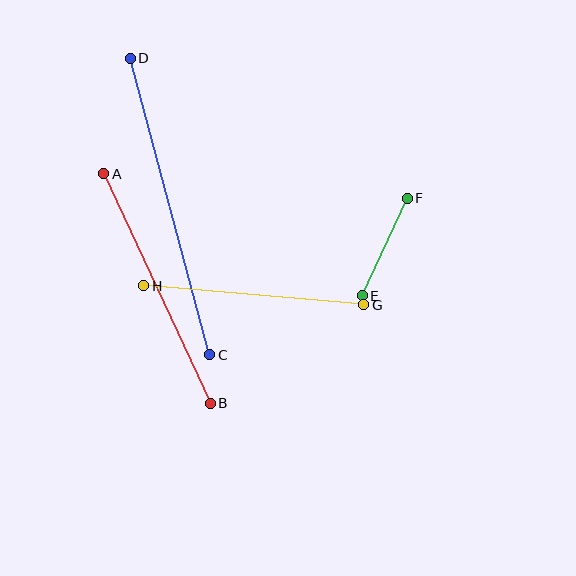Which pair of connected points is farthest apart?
Points C and D are farthest apart.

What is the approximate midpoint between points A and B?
The midpoint is at approximately (157, 288) pixels.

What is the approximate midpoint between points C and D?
The midpoint is at approximately (170, 206) pixels.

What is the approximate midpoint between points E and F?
The midpoint is at approximately (385, 247) pixels.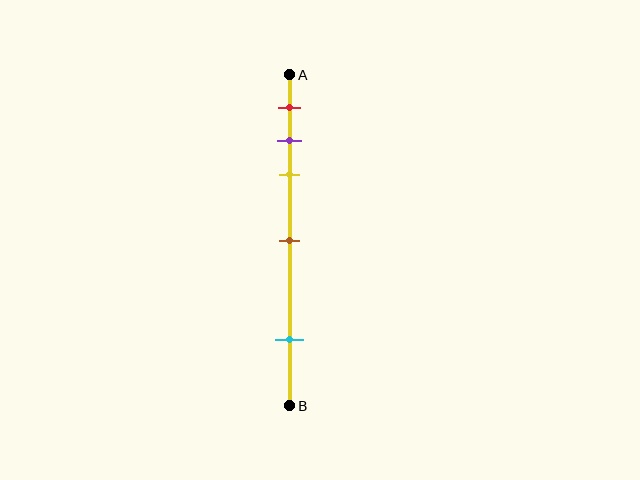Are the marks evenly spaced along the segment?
No, the marks are not evenly spaced.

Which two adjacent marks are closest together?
The purple and yellow marks are the closest adjacent pair.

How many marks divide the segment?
There are 5 marks dividing the segment.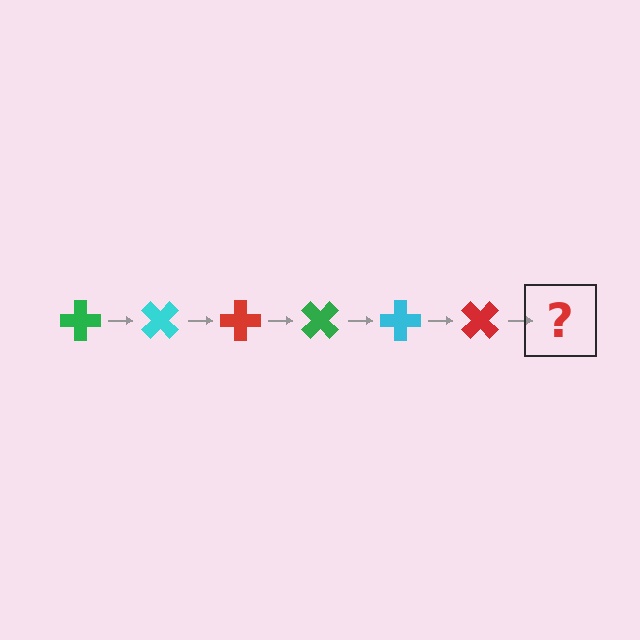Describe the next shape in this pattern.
It should be a green cross, rotated 270 degrees from the start.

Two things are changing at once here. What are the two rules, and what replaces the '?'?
The two rules are that it rotates 45 degrees each step and the color cycles through green, cyan, and red. The '?' should be a green cross, rotated 270 degrees from the start.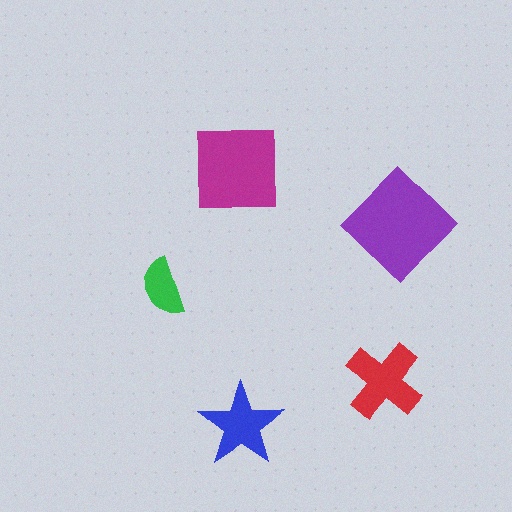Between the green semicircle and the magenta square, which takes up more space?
The magenta square.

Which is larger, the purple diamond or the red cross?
The purple diamond.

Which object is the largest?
The purple diamond.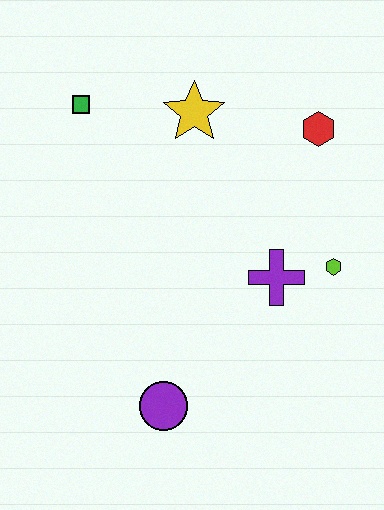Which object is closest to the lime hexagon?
The purple cross is closest to the lime hexagon.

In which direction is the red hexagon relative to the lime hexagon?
The red hexagon is above the lime hexagon.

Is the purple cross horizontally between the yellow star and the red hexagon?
Yes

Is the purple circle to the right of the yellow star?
No